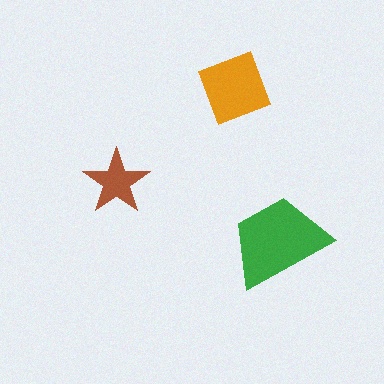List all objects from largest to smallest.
The green trapezoid, the orange diamond, the brown star.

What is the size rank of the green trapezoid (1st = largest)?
1st.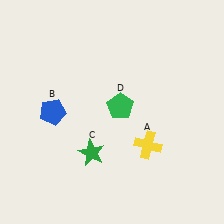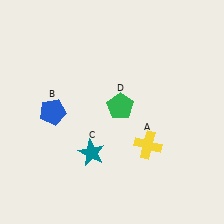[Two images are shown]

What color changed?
The star (C) changed from green in Image 1 to teal in Image 2.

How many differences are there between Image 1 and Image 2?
There is 1 difference between the two images.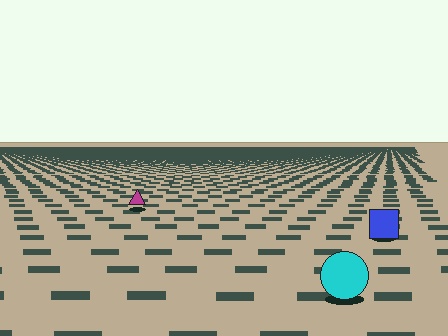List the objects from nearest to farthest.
From nearest to farthest: the cyan circle, the blue square, the magenta triangle.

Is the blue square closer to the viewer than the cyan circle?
No. The cyan circle is closer — you can tell from the texture gradient: the ground texture is coarser near it.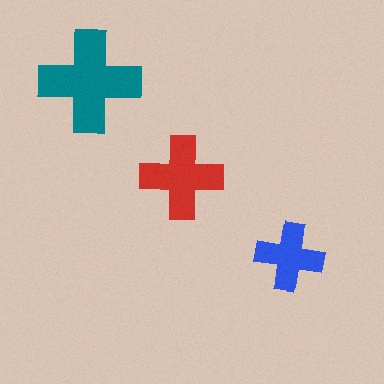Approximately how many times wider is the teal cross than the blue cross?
About 1.5 times wider.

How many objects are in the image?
There are 3 objects in the image.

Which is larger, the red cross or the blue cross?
The red one.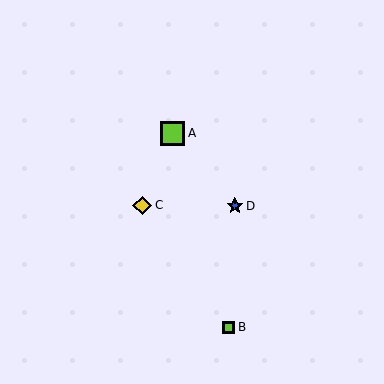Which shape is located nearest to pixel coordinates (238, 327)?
The lime square (labeled B) at (228, 327) is nearest to that location.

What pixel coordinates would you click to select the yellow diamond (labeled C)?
Click at (142, 205) to select the yellow diamond C.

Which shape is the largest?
The lime square (labeled A) is the largest.